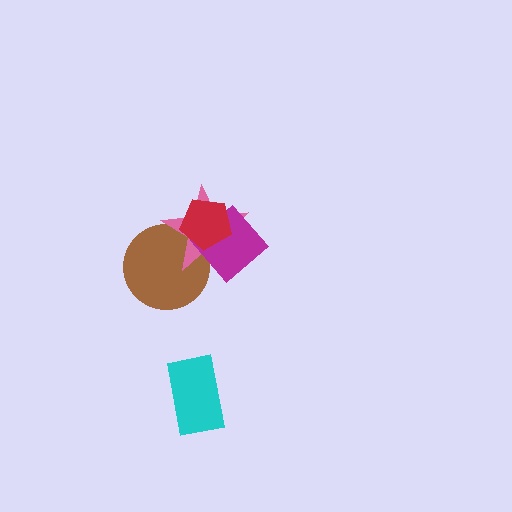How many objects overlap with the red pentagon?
3 objects overlap with the red pentagon.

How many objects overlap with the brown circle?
2 objects overlap with the brown circle.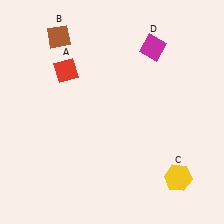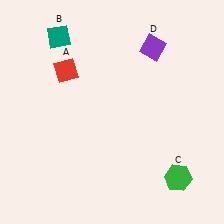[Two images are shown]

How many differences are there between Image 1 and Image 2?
There are 3 differences between the two images.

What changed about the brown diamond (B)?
In Image 1, B is brown. In Image 2, it changed to teal.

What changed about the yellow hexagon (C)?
In Image 1, C is yellow. In Image 2, it changed to green.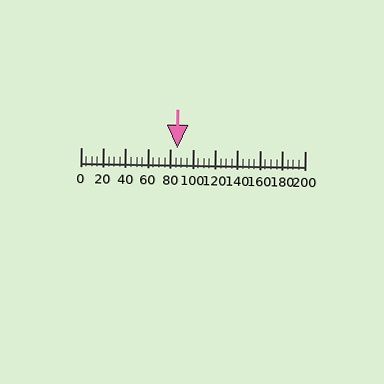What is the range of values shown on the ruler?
The ruler shows values from 0 to 200.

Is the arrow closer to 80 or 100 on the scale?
The arrow is closer to 80.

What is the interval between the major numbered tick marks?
The major tick marks are spaced 20 units apart.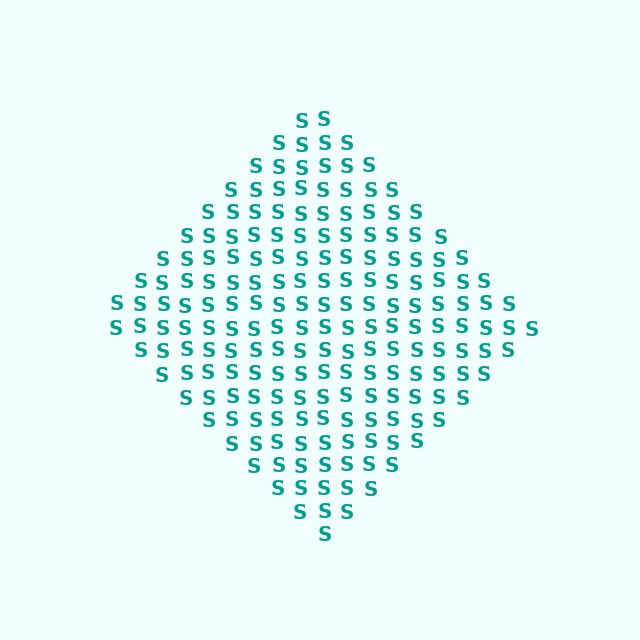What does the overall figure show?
The overall figure shows a diamond.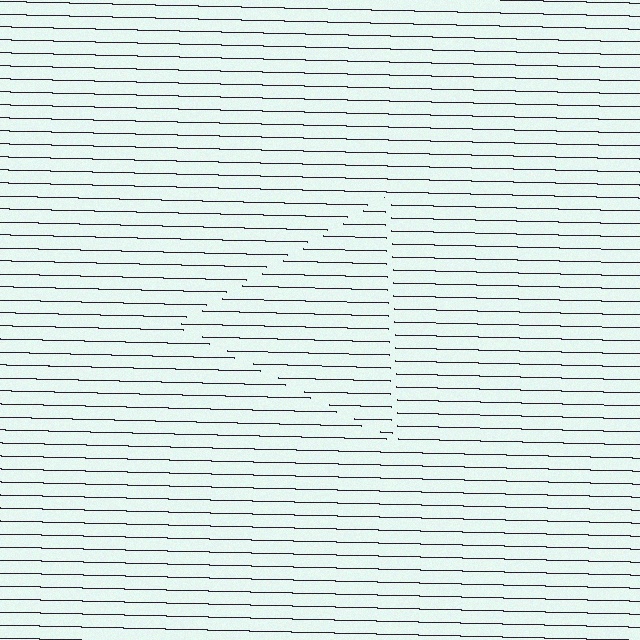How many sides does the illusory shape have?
3 sides — the line-ends trace a triangle.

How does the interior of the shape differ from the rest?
The interior of the shape contains the same grating, shifted by half a period — the contour is defined by the phase discontinuity where line-ends from the inner and outer gratings abut.